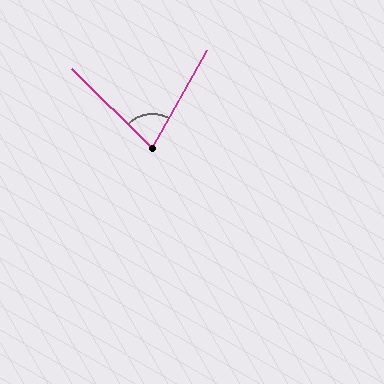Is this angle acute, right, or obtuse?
It is acute.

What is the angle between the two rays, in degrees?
Approximately 75 degrees.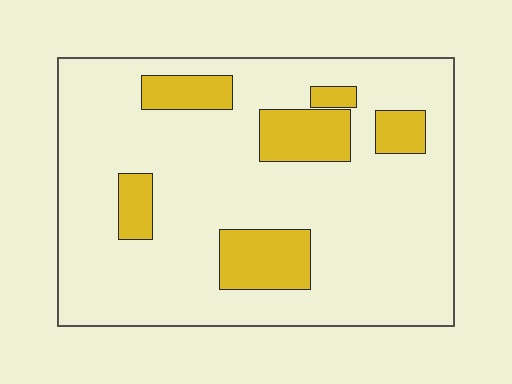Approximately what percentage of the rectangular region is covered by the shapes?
Approximately 20%.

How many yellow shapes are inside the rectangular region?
6.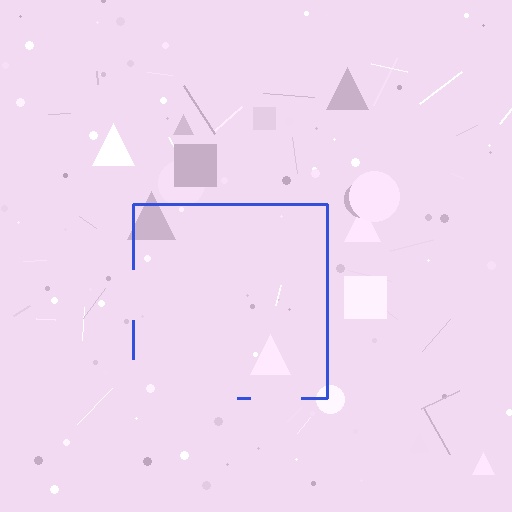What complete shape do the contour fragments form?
The contour fragments form a square.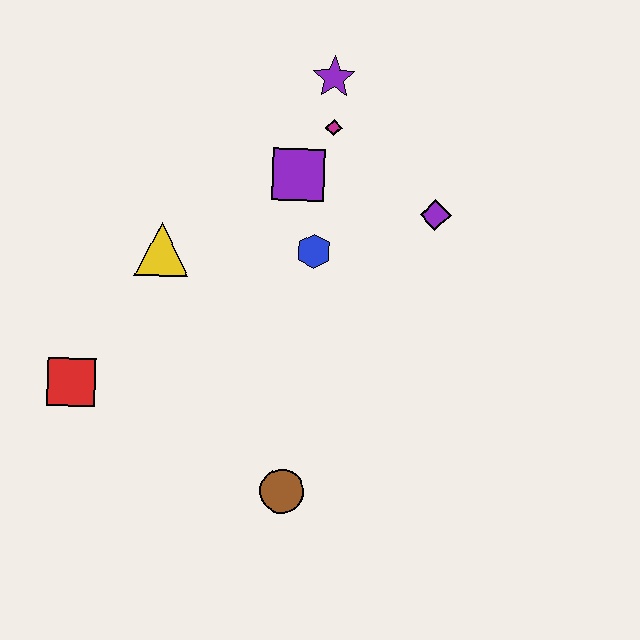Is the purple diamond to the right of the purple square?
Yes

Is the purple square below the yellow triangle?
No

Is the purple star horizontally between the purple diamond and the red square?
Yes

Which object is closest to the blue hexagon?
The purple square is closest to the blue hexagon.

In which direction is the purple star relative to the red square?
The purple star is above the red square.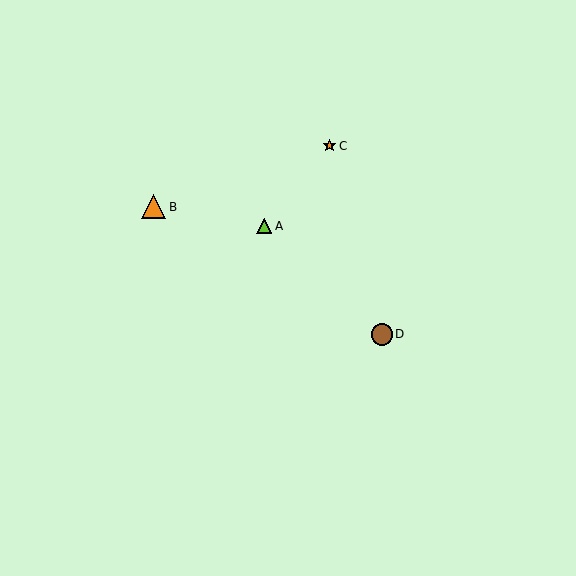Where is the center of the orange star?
The center of the orange star is at (330, 146).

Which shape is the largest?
The orange triangle (labeled B) is the largest.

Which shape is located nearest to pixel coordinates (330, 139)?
The orange star (labeled C) at (330, 146) is nearest to that location.